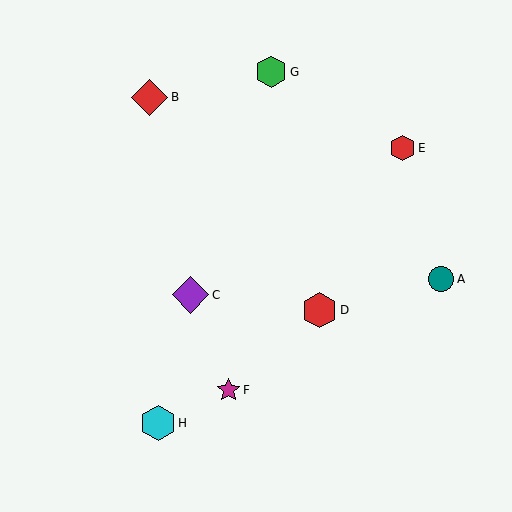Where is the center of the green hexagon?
The center of the green hexagon is at (271, 72).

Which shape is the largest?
The purple diamond (labeled C) is the largest.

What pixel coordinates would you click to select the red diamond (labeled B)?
Click at (150, 97) to select the red diamond B.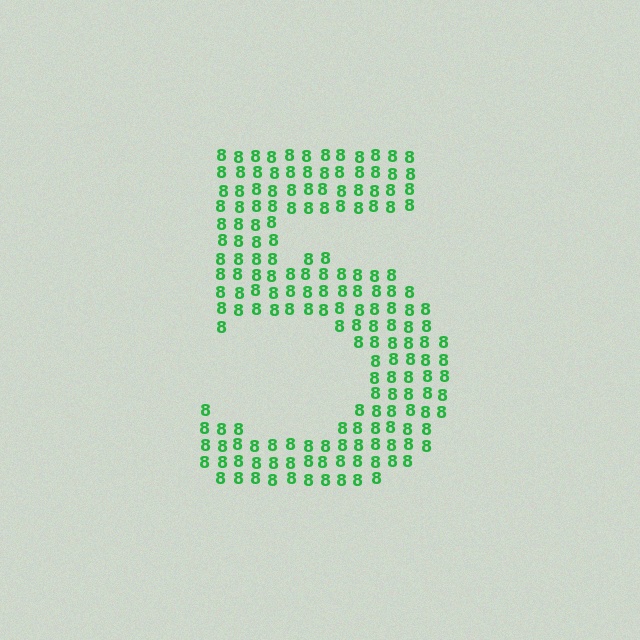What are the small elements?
The small elements are digit 8's.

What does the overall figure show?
The overall figure shows the digit 5.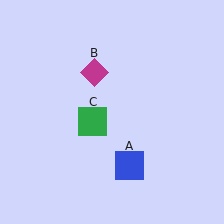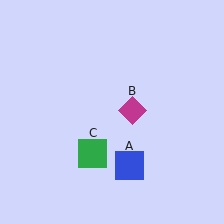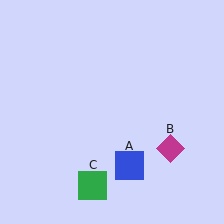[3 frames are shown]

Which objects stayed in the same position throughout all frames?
Blue square (object A) remained stationary.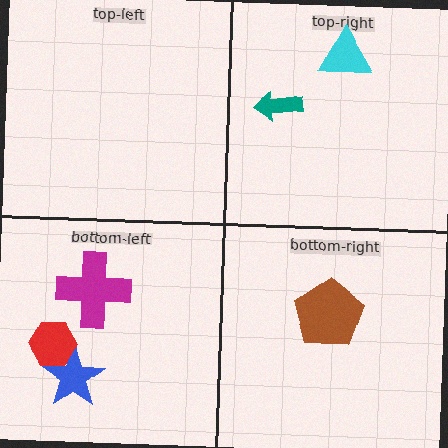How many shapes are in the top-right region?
2.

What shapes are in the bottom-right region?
The brown pentagon.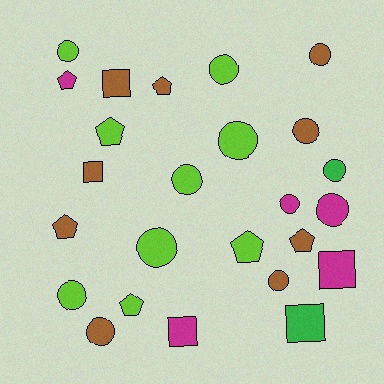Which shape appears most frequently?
Circle, with 13 objects.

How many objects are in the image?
There are 25 objects.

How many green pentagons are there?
There are no green pentagons.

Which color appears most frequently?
Brown, with 9 objects.